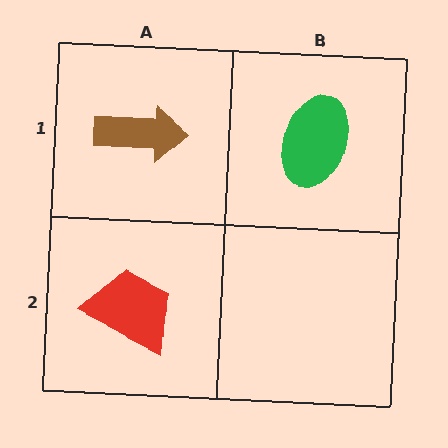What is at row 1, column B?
A green ellipse.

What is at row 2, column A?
A red trapezoid.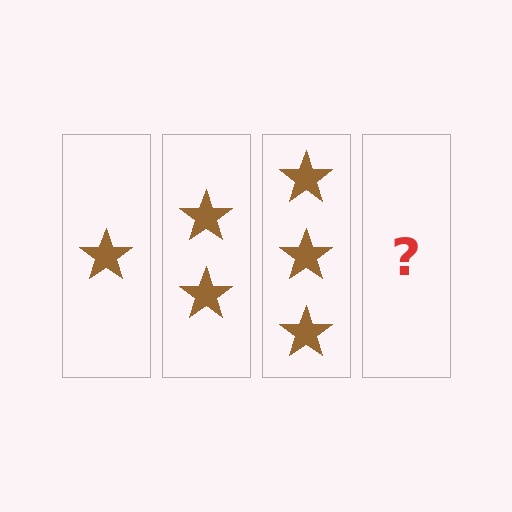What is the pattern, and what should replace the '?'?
The pattern is that each step adds one more star. The '?' should be 4 stars.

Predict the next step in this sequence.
The next step is 4 stars.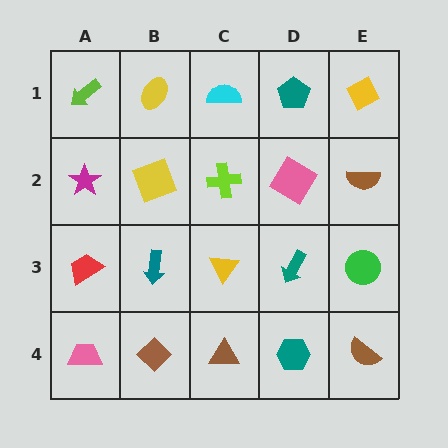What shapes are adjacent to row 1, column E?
A brown semicircle (row 2, column E), a teal pentagon (row 1, column D).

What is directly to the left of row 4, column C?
A brown diamond.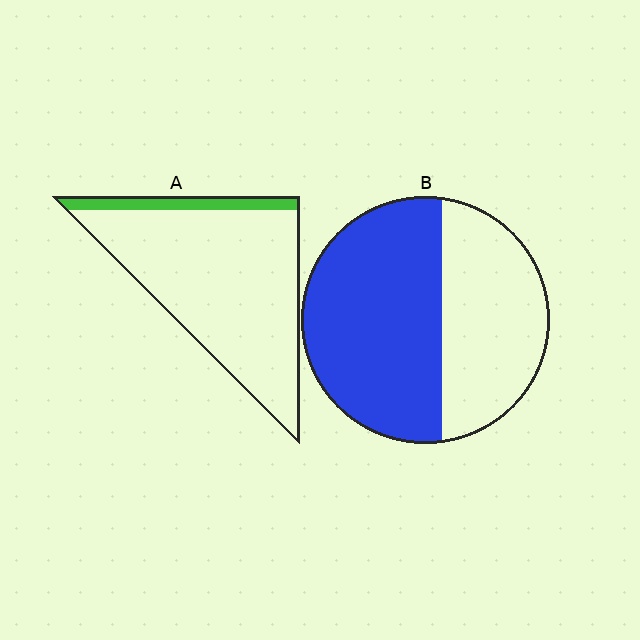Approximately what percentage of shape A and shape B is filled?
A is approximately 10% and B is approximately 60%.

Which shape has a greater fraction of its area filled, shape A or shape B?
Shape B.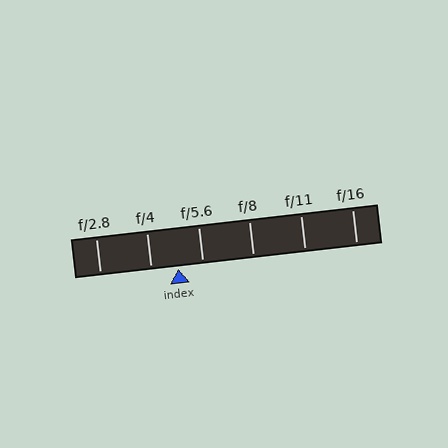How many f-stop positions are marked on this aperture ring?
There are 6 f-stop positions marked.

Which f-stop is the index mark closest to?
The index mark is closest to f/5.6.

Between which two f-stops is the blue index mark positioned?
The index mark is between f/4 and f/5.6.